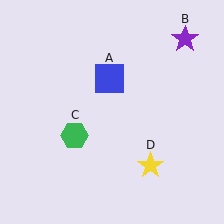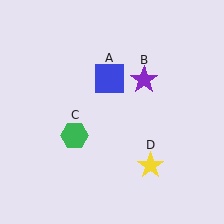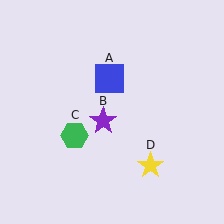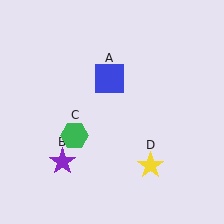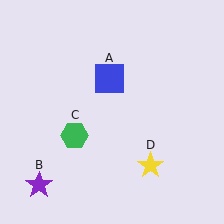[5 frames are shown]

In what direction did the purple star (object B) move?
The purple star (object B) moved down and to the left.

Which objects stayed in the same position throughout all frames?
Blue square (object A) and green hexagon (object C) and yellow star (object D) remained stationary.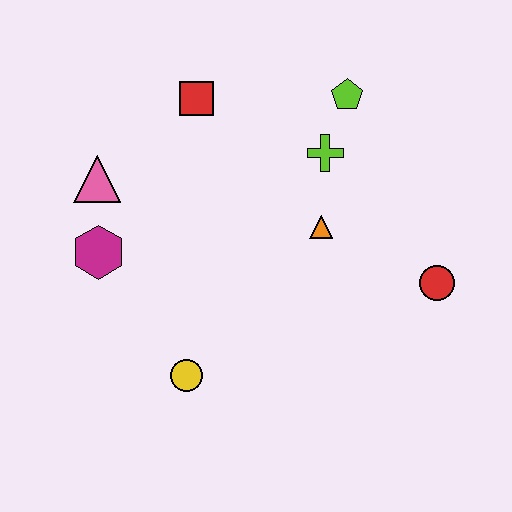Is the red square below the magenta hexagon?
No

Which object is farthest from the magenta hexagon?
The red circle is farthest from the magenta hexagon.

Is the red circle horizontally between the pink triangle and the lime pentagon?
No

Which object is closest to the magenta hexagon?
The pink triangle is closest to the magenta hexagon.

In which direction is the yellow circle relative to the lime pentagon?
The yellow circle is below the lime pentagon.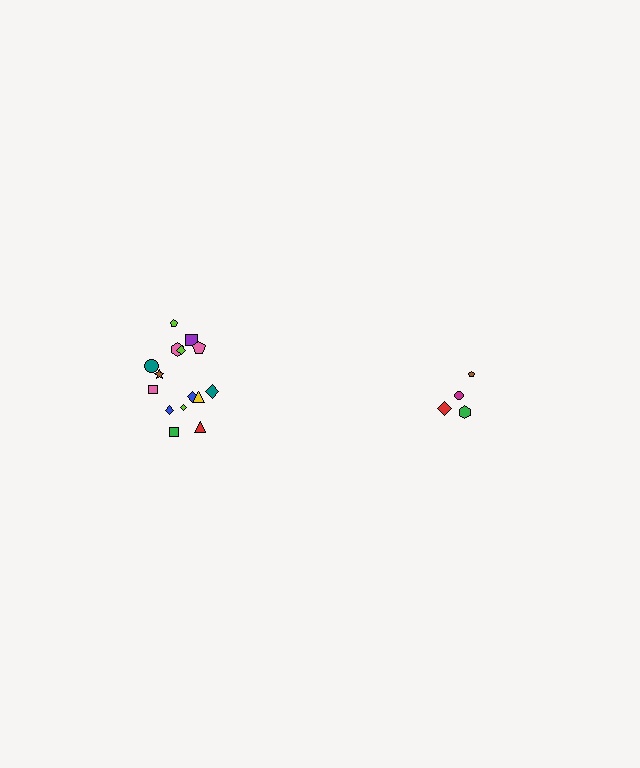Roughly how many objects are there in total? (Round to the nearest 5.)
Roughly 20 objects in total.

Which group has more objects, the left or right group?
The left group.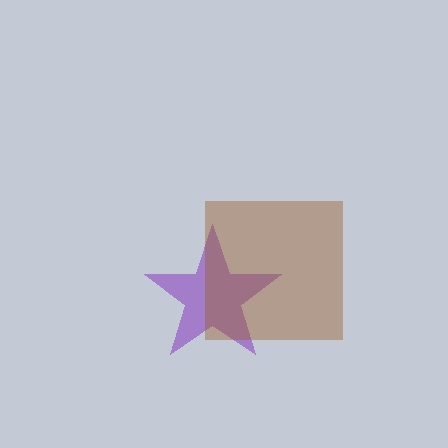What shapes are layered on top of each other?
The layered shapes are: a purple star, a brown square.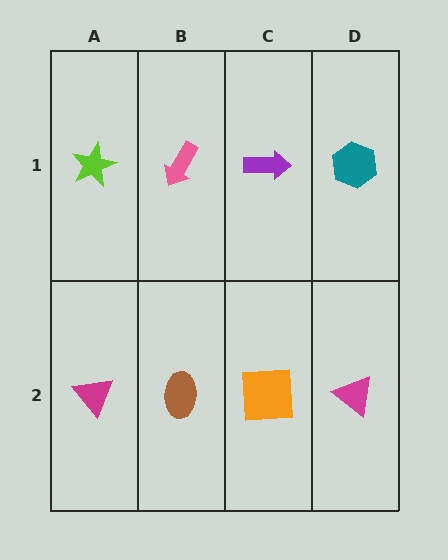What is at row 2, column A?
A magenta triangle.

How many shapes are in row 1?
4 shapes.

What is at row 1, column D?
A teal hexagon.